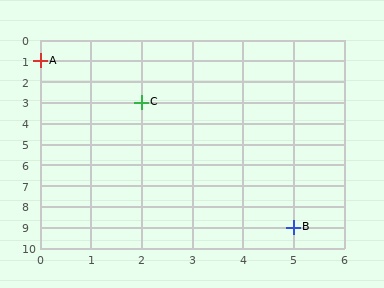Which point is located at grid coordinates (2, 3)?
Point C is at (2, 3).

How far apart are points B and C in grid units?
Points B and C are 3 columns and 6 rows apart (about 6.7 grid units diagonally).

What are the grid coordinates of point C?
Point C is at grid coordinates (2, 3).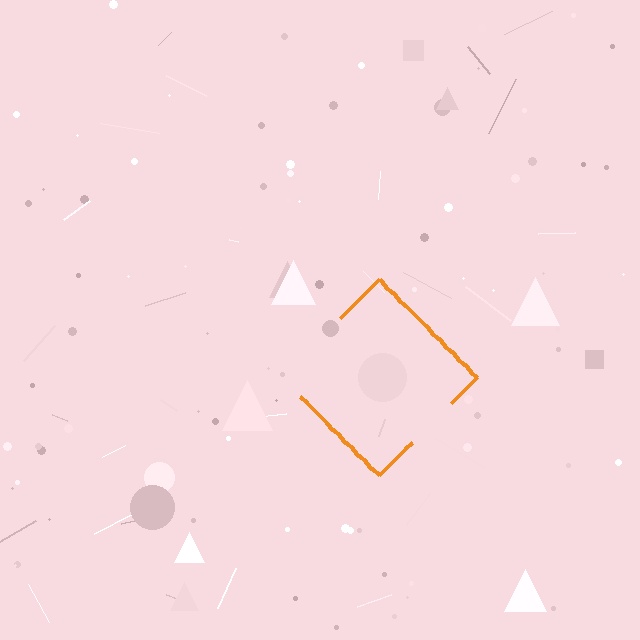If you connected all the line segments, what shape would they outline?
They would outline a diamond.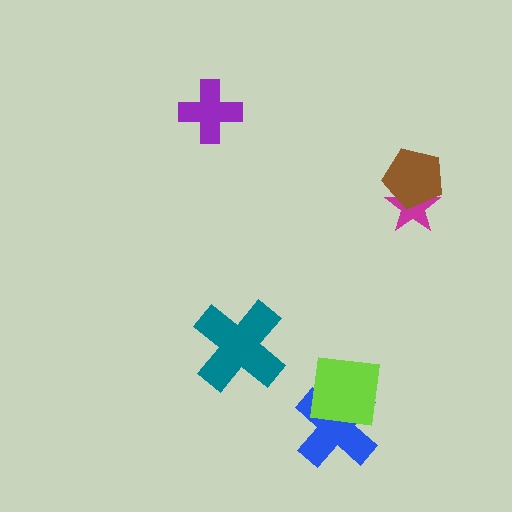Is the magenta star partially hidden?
Yes, it is partially covered by another shape.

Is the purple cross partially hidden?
No, no other shape covers it.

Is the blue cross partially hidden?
Yes, it is partially covered by another shape.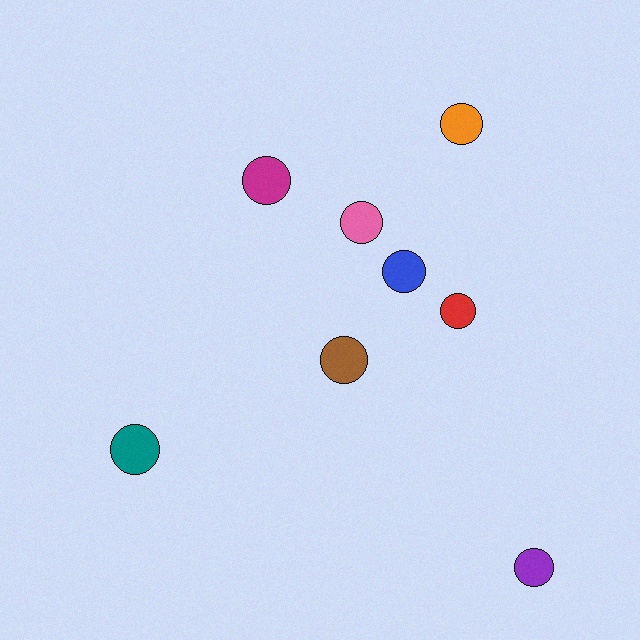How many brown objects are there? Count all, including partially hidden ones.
There is 1 brown object.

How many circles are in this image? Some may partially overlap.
There are 8 circles.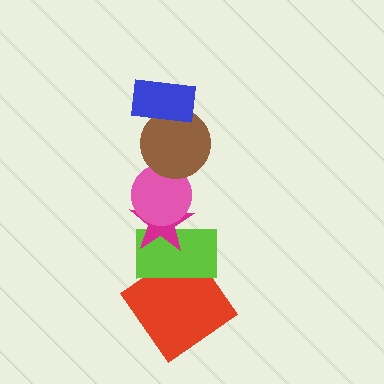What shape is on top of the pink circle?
The brown circle is on top of the pink circle.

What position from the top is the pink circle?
The pink circle is 3rd from the top.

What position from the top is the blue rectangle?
The blue rectangle is 1st from the top.